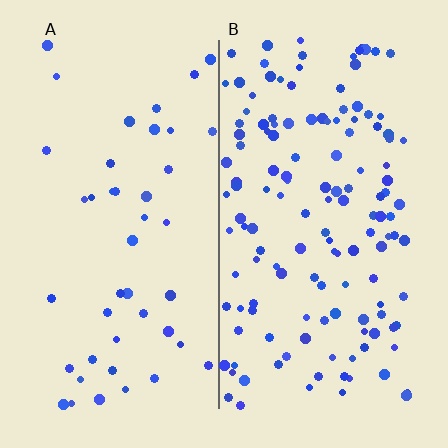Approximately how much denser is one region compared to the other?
Approximately 3.2× — region B over region A.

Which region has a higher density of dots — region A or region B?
B (the right).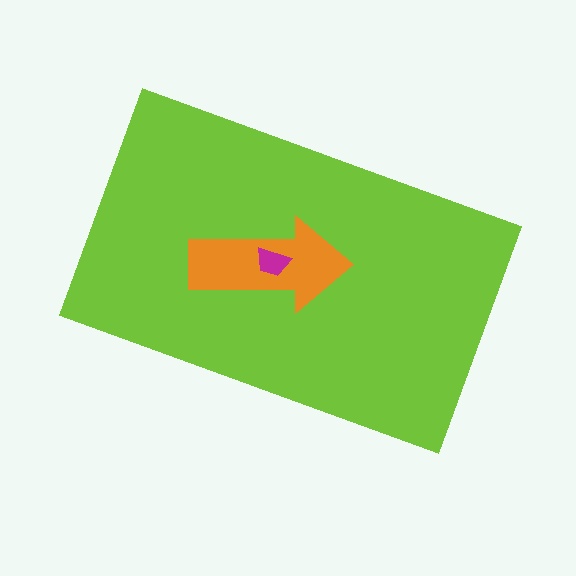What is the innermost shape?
The magenta trapezoid.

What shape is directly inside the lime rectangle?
The orange arrow.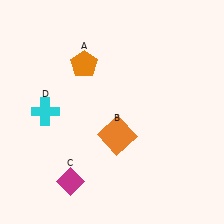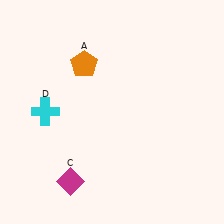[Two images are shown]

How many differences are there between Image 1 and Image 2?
There is 1 difference between the two images.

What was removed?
The orange square (B) was removed in Image 2.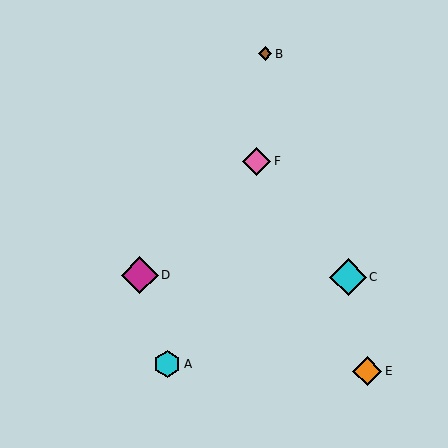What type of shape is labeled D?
Shape D is a magenta diamond.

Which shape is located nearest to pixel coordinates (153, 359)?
The cyan hexagon (labeled A) at (167, 364) is nearest to that location.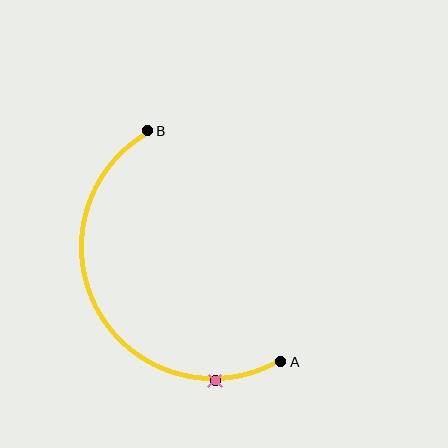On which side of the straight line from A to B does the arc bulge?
The arc bulges to the left of the straight line connecting A and B.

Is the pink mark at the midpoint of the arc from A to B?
No. The pink mark lies on the arc but is closer to endpoint A. The arc midpoint would be at the point on the curve equidistant along the arc from both A and B.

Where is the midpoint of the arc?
The arc midpoint is the point on the curve farthest from the straight line joining A and B. It sits to the left of that line.